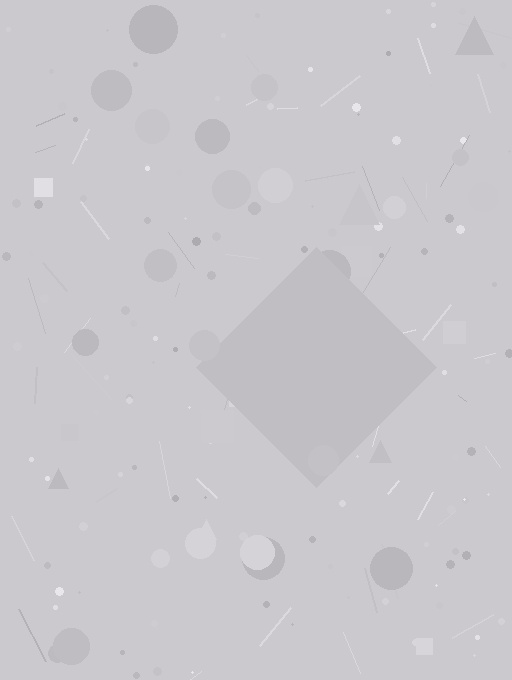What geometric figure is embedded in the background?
A diamond is embedded in the background.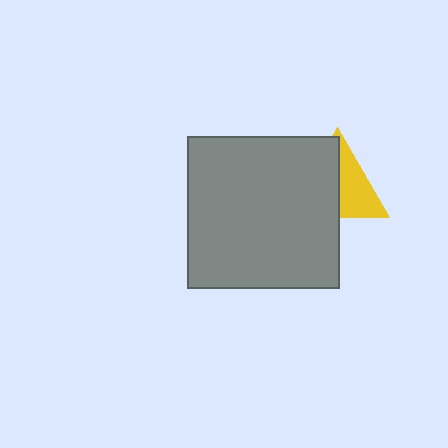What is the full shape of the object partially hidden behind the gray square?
The partially hidden object is a yellow triangle.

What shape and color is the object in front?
The object in front is a gray square.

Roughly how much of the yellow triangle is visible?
About half of it is visible (roughly 47%).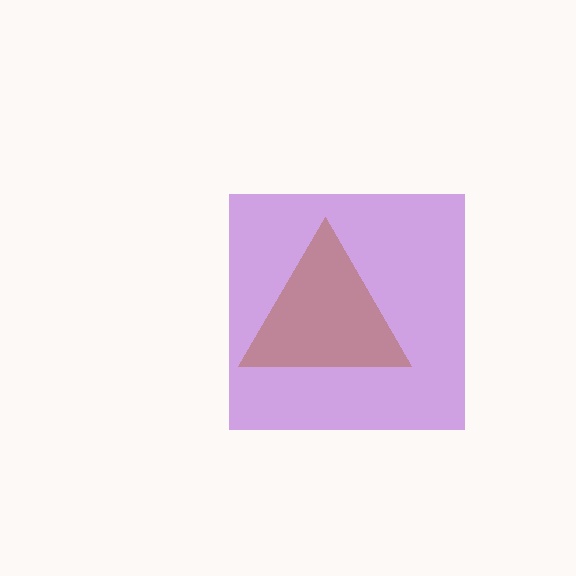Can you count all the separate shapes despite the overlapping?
Yes, there are 2 separate shapes.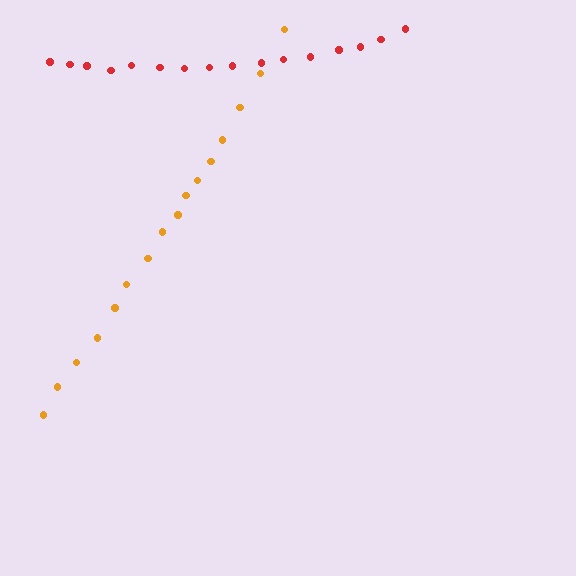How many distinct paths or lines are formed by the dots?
There are 2 distinct paths.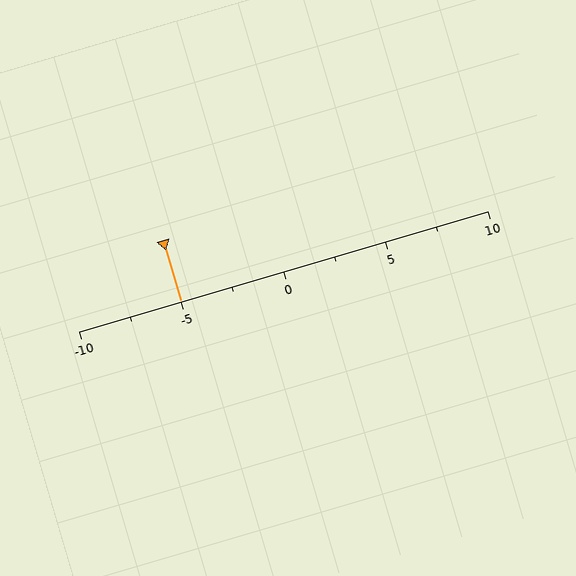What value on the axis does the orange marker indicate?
The marker indicates approximately -5.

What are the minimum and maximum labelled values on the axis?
The axis runs from -10 to 10.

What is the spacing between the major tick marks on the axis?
The major ticks are spaced 5 apart.